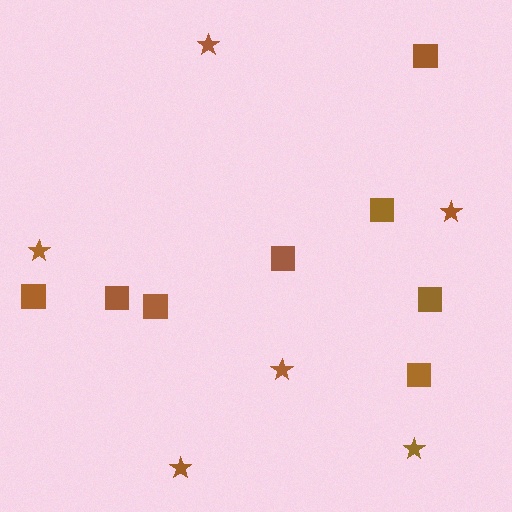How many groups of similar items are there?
There are 2 groups: one group of squares (8) and one group of stars (6).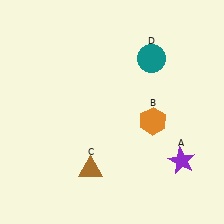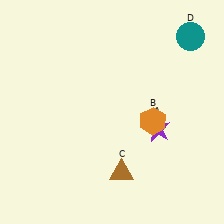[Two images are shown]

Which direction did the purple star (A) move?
The purple star (A) moved up.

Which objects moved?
The objects that moved are: the purple star (A), the brown triangle (C), the teal circle (D).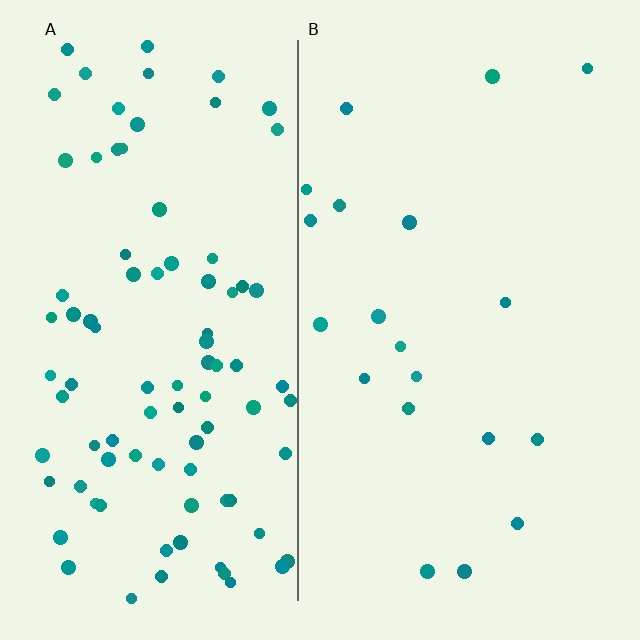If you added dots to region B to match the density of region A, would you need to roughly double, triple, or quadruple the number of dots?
Approximately quadruple.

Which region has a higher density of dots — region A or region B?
A (the left).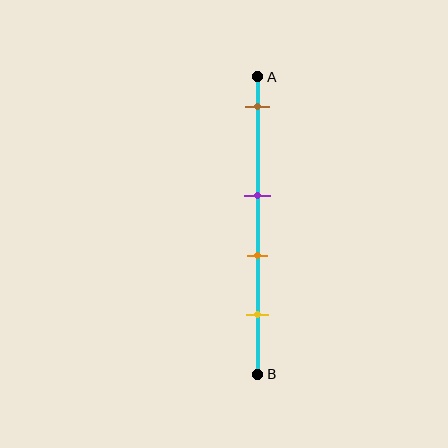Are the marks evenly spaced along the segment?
No, the marks are not evenly spaced.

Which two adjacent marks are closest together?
The purple and orange marks are the closest adjacent pair.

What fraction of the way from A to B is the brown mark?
The brown mark is approximately 10% (0.1) of the way from A to B.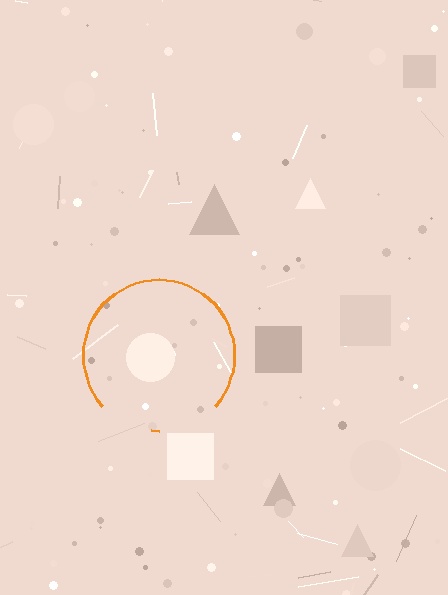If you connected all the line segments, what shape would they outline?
They would outline a circle.